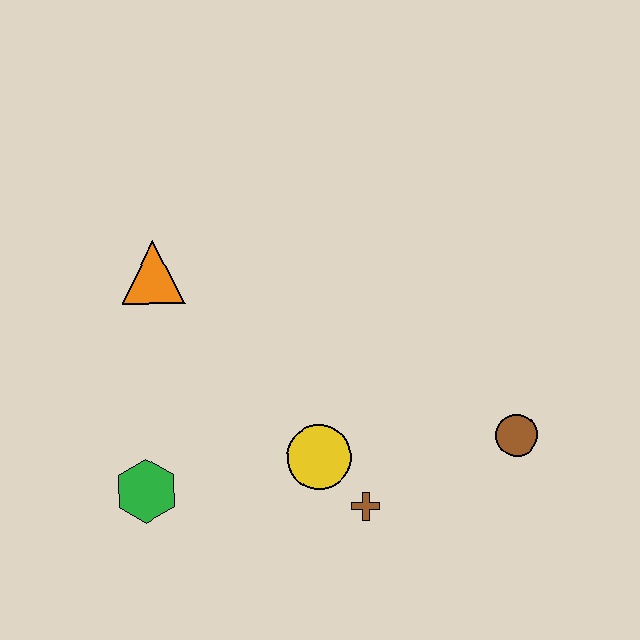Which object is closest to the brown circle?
The brown cross is closest to the brown circle.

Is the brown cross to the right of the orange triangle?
Yes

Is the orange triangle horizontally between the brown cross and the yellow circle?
No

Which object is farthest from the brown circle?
The orange triangle is farthest from the brown circle.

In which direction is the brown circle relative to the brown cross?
The brown circle is to the right of the brown cross.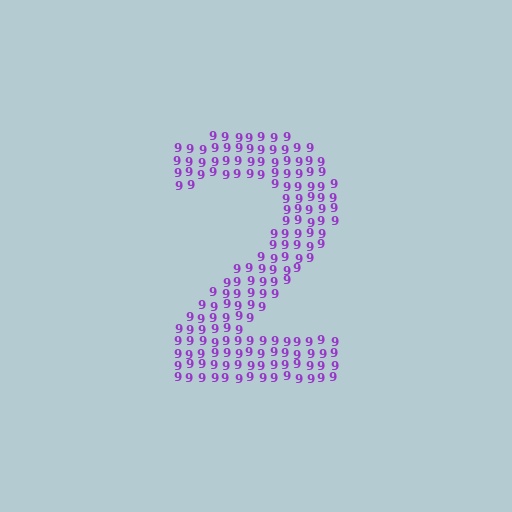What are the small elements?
The small elements are digit 9's.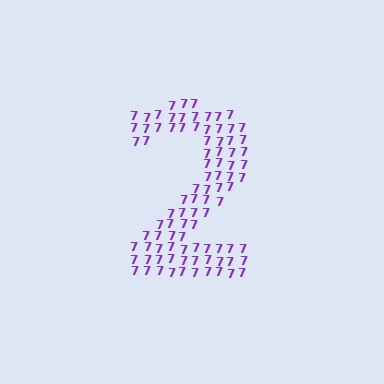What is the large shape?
The large shape is the digit 2.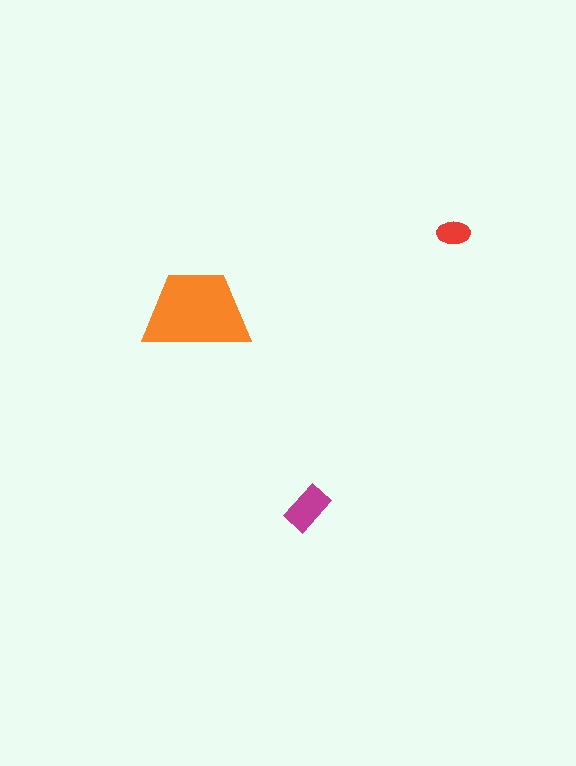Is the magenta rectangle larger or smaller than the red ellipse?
Larger.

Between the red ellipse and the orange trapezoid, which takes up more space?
The orange trapezoid.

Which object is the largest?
The orange trapezoid.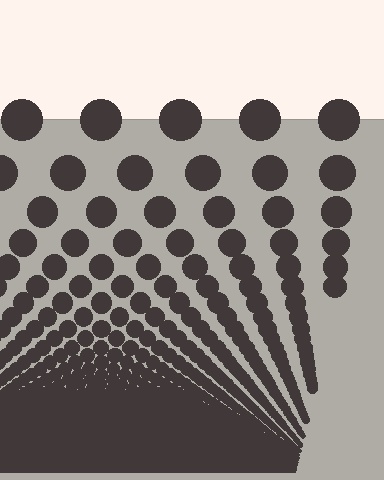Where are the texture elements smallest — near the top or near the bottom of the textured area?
Near the bottom.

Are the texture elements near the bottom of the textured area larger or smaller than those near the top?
Smaller. The gradient is inverted — elements near the bottom are smaller and denser.